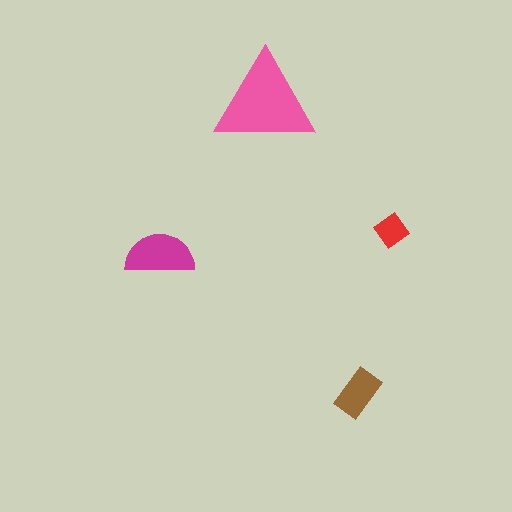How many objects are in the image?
There are 4 objects in the image.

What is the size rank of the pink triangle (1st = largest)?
1st.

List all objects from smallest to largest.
The red diamond, the brown rectangle, the magenta semicircle, the pink triangle.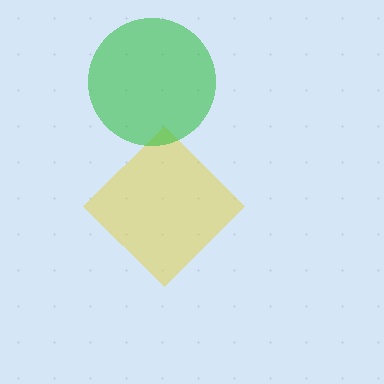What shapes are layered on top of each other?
The layered shapes are: a yellow diamond, a green circle.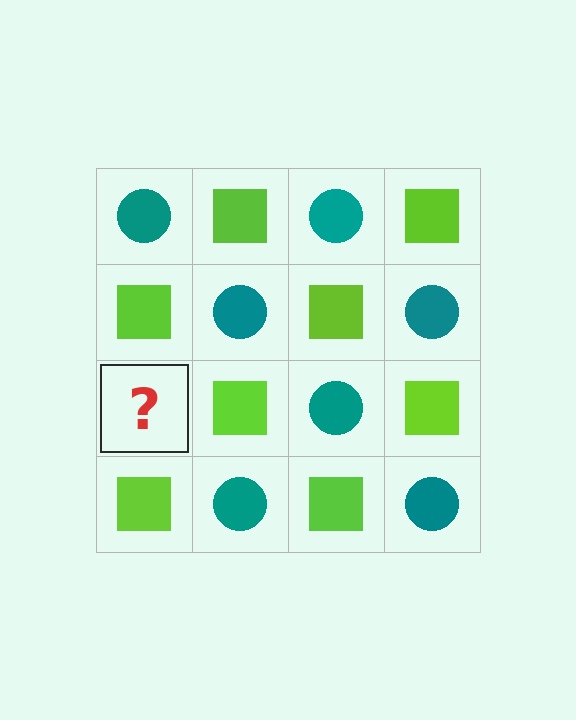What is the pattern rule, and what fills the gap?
The rule is that it alternates teal circle and lime square in a checkerboard pattern. The gap should be filled with a teal circle.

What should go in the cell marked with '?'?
The missing cell should contain a teal circle.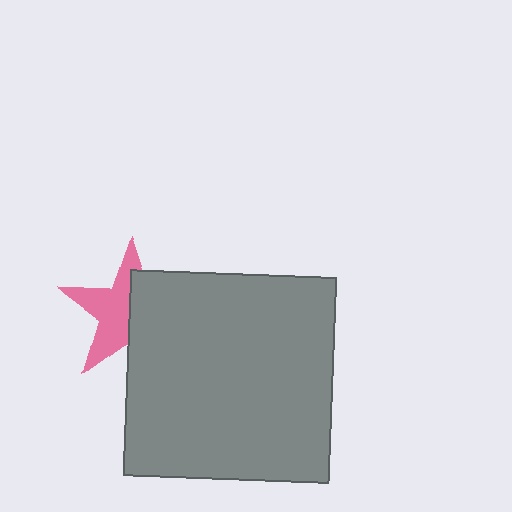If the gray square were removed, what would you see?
You would see the complete pink star.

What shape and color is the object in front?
The object in front is a gray square.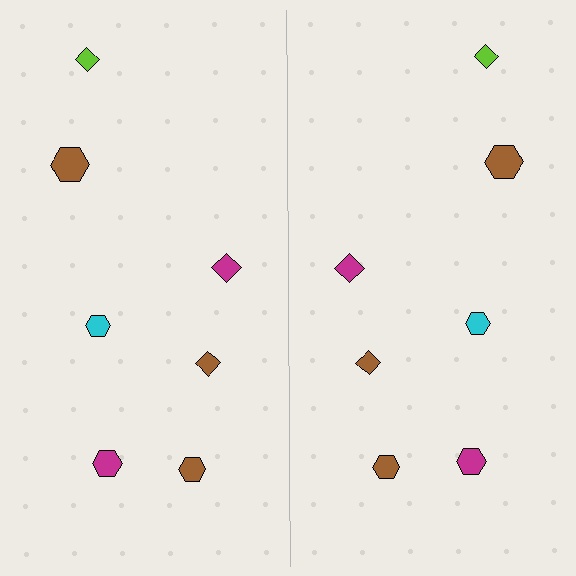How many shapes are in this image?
There are 14 shapes in this image.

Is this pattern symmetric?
Yes, this pattern has bilateral (reflection) symmetry.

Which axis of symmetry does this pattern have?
The pattern has a vertical axis of symmetry running through the center of the image.